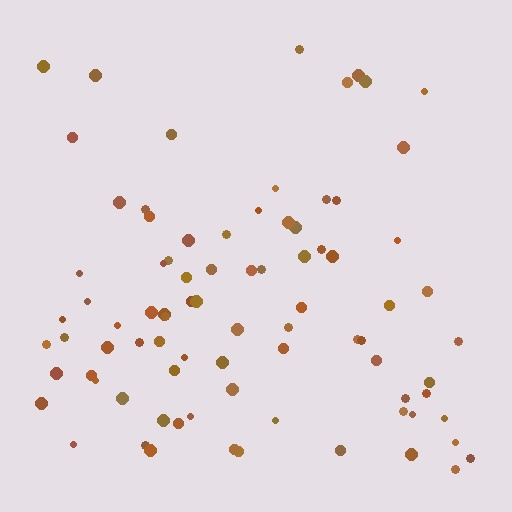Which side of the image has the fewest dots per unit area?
The top.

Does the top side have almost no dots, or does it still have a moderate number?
Still a moderate number, just noticeably fewer than the bottom.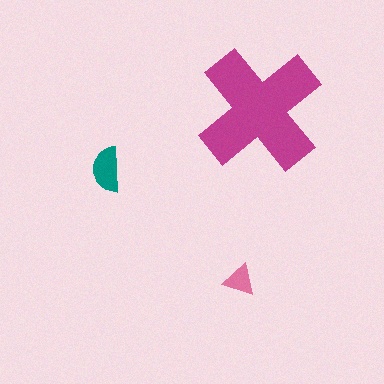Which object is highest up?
The magenta cross is topmost.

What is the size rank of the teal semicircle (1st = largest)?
2nd.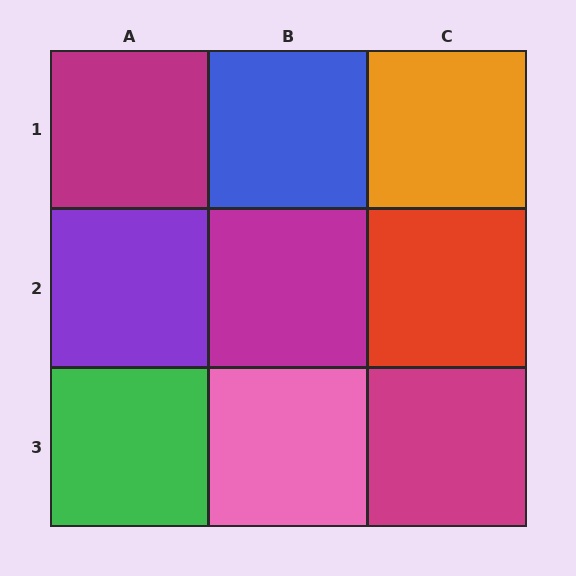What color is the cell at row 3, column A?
Green.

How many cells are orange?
1 cell is orange.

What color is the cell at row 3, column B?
Pink.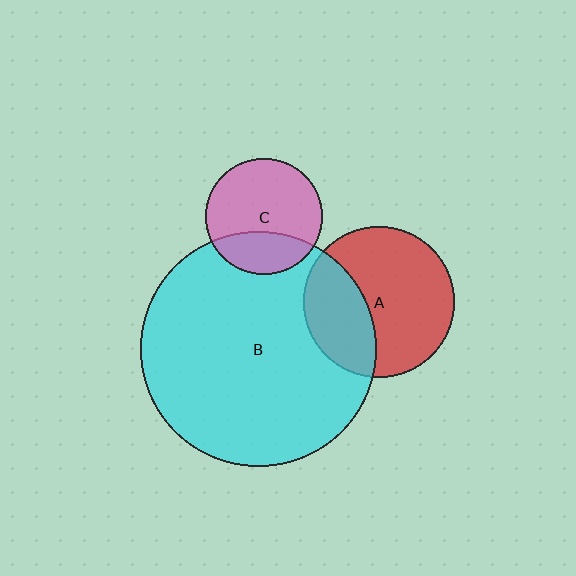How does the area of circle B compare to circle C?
Approximately 4.1 times.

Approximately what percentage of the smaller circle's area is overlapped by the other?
Approximately 35%.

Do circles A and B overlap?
Yes.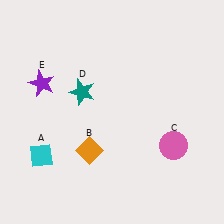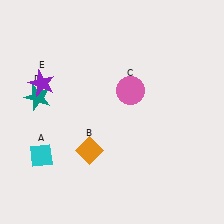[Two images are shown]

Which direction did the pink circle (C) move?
The pink circle (C) moved up.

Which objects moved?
The objects that moved are: the pink circle (C), the teal star (D).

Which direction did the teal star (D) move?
The teal star (D) moved left.